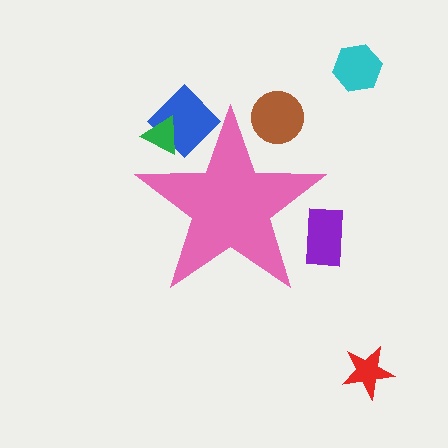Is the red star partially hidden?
No, the red star is fully visible.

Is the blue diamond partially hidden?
Yes, the blue diamond is partially hidden behind the pink star.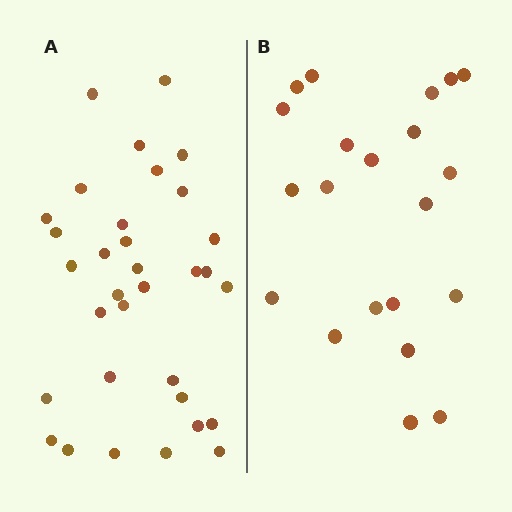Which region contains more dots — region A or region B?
Region A (the left region) has more dots.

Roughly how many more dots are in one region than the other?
Region A has roughly 12 or so more dots than region B.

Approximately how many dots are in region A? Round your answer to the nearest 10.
About 30 dots. (The exact count is 33, which rounds to 30.)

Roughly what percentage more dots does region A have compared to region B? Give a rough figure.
About 55% more.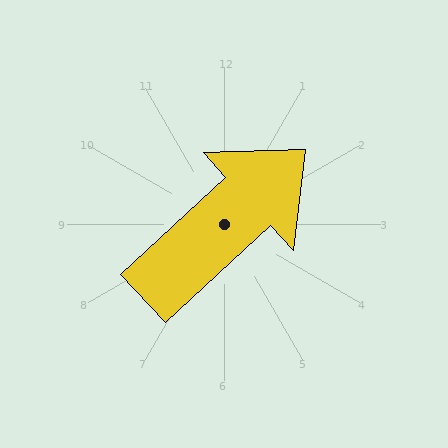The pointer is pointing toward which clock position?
Roughly 2 o'clock.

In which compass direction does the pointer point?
Northeast.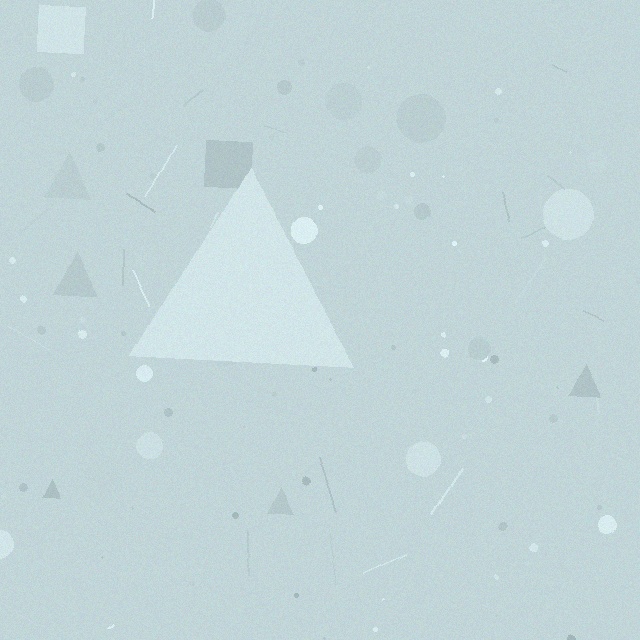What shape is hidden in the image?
A triangle is hidden in the image.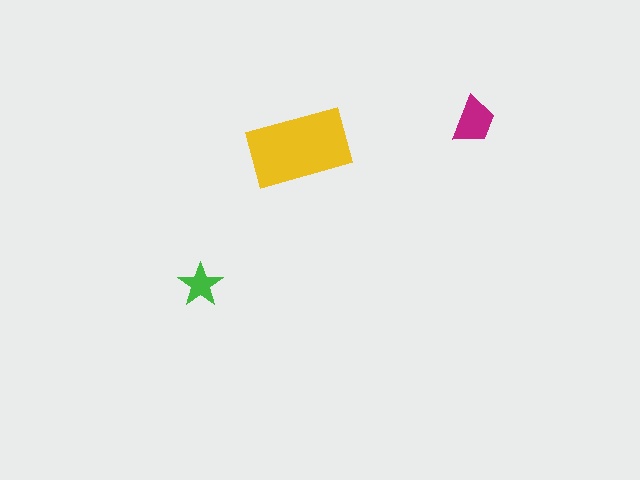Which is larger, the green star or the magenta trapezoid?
The magenta trapezoid.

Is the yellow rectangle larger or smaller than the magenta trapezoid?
Larger.